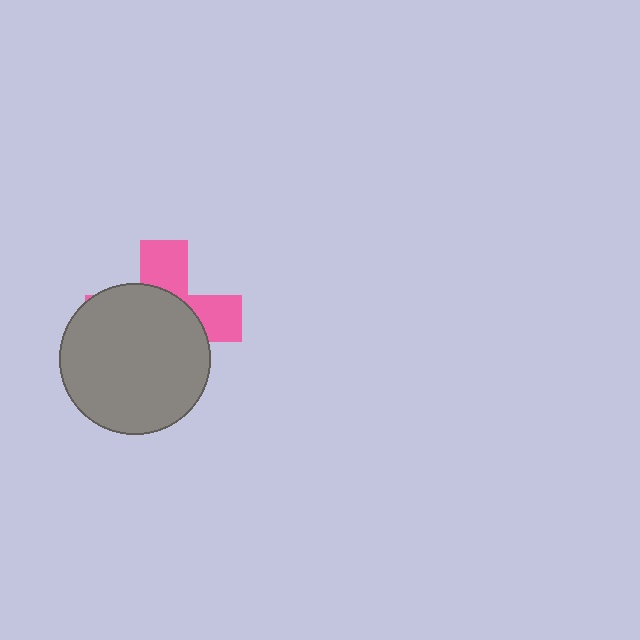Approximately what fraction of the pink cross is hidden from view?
Roughly 64% of the pink cross is hidden behind the gray circle.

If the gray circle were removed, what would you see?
You would see the complete pink cross.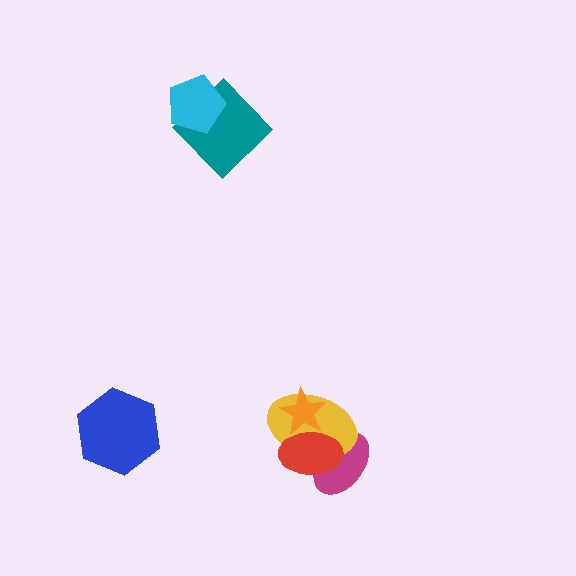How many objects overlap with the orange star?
2 objects overlap with the orange star.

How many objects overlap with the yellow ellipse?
3 objects overlap with the yellow ellipse.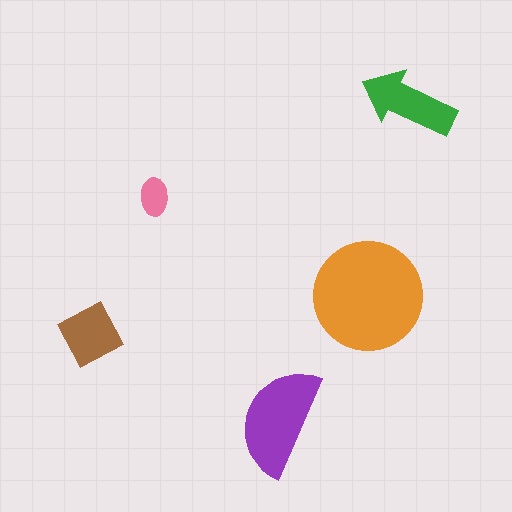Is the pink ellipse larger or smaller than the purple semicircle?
Smaller.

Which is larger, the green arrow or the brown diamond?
The green arrow.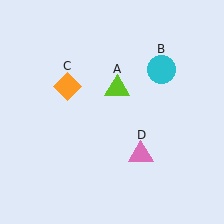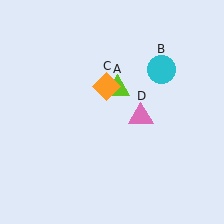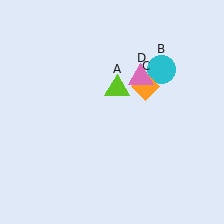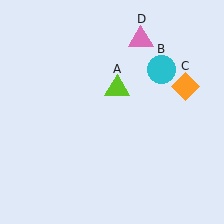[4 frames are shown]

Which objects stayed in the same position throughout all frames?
Lime triangle (object A) and cyan circle (object B) remained stationary.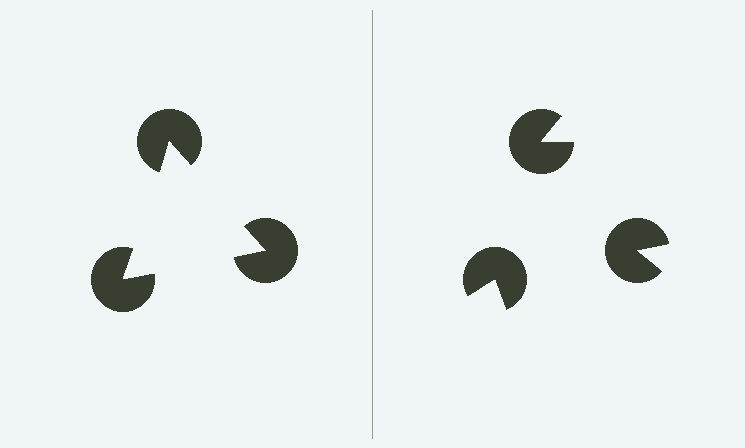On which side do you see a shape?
An illusory triangle appears on the left side. On the right side the wedge cuts are rotated, so no coherent shape forms.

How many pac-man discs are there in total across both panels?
6 — 3 on each side.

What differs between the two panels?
The pac-man discs are positioned identically on both sides; only the wedge orientations differ. On the left they align to a triangle; on the right they are misaligned.